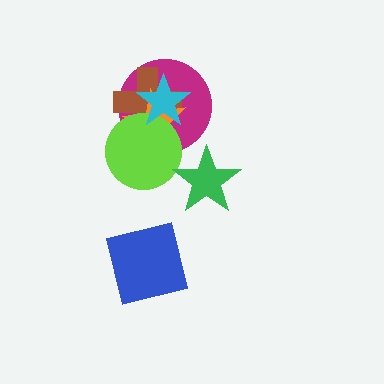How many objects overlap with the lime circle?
4 objects overlap with the lime circle.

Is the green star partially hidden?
No, no other shape covers it.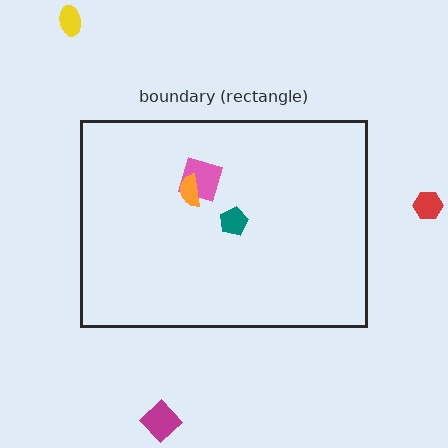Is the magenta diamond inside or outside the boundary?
Outside.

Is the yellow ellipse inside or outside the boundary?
Outside.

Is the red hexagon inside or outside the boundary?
Outside.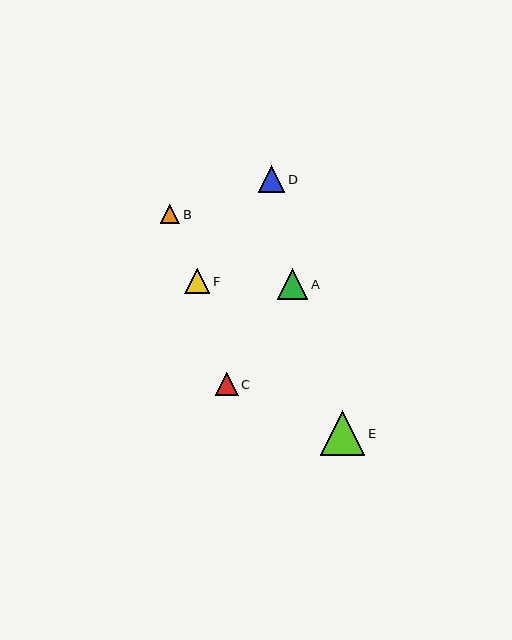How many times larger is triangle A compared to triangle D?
Triangle A is approximately 1.2 times the size of triangle D.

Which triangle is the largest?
Triangle E is the largest with a size of approximately 45 pixels.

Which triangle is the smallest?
Triangle B is the smallest with a size of approximately 19 pixels.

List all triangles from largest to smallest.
From largest to smallest: E, A, D, F, C, B.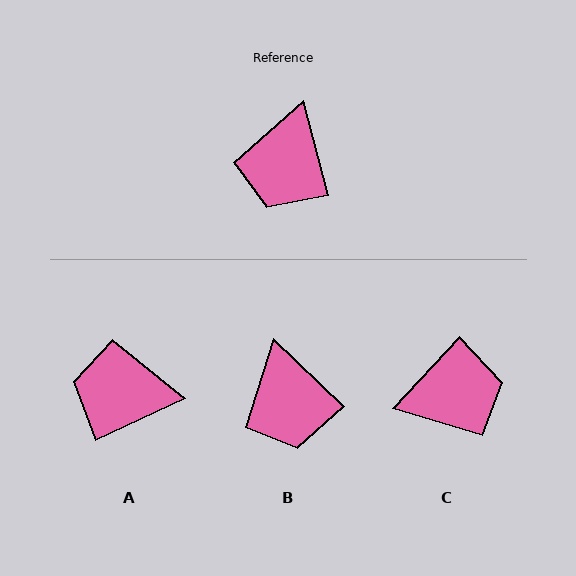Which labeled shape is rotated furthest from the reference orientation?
C, about 122 degrees away.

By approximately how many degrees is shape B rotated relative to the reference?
Approximately 31 degrees counter-clockwise.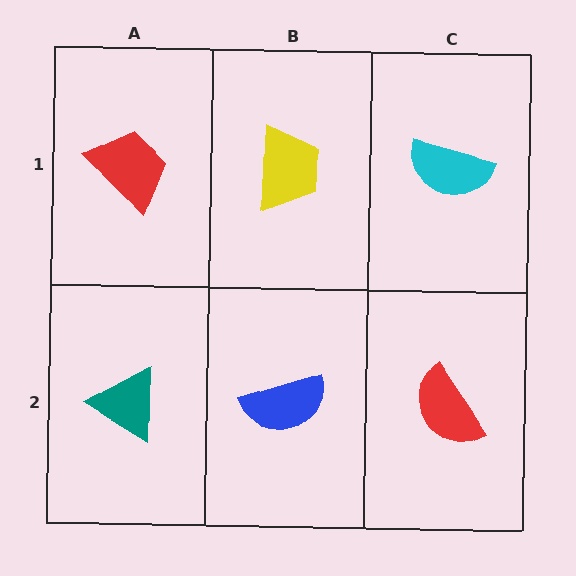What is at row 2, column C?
A red semicircle.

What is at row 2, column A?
A teal triangle.